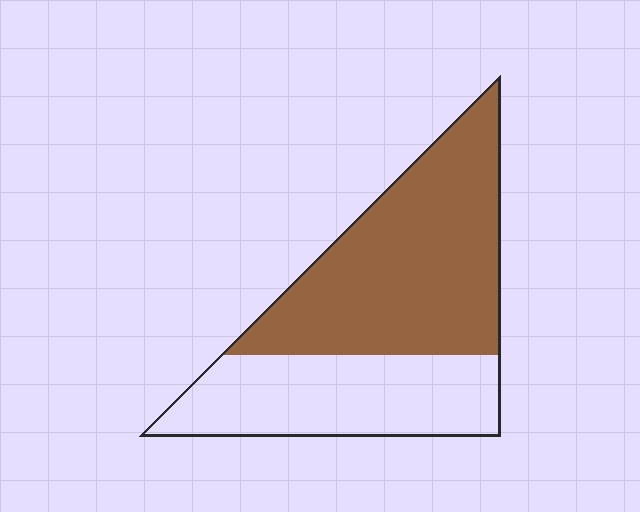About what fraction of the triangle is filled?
About three fifths (3/5).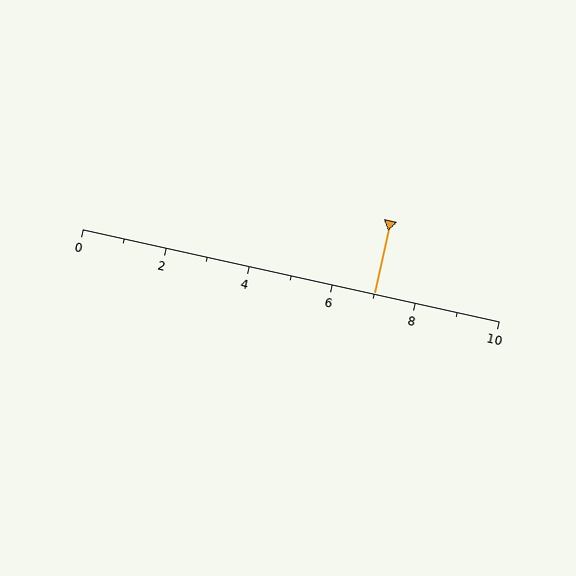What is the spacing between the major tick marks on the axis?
The major ticks are spaced 2 apart.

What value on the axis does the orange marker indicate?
The marker indicates approximately 7.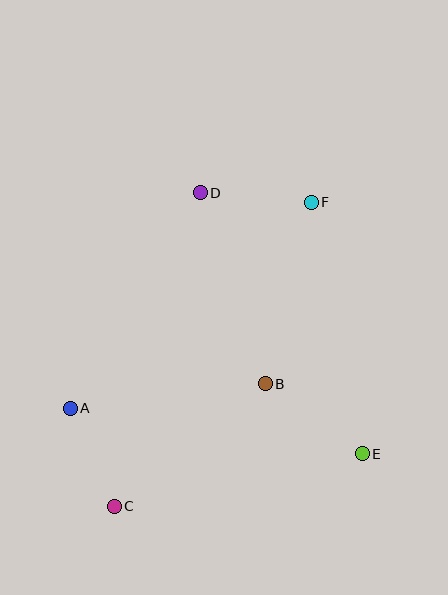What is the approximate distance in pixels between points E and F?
The distance between E and F is approximately 257 pixels.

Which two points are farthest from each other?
Points C and F are farthest from each other.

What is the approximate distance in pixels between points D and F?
The distance between D and F is approximately 111 pixels.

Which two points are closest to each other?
Points A and C are closest to each other.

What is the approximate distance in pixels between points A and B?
The distance between A and B is approximately 196 pixels.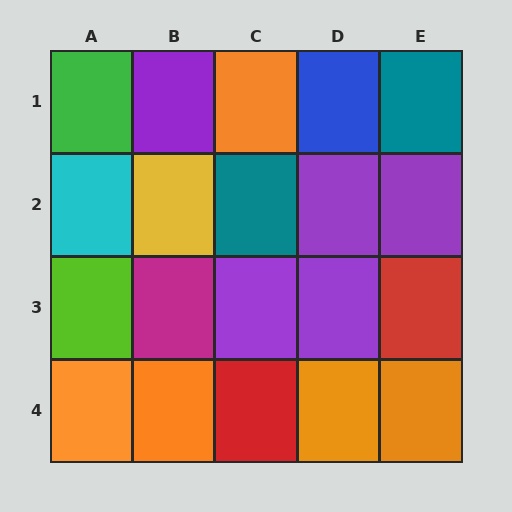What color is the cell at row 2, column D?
Purple.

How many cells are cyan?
1 cell is cyan.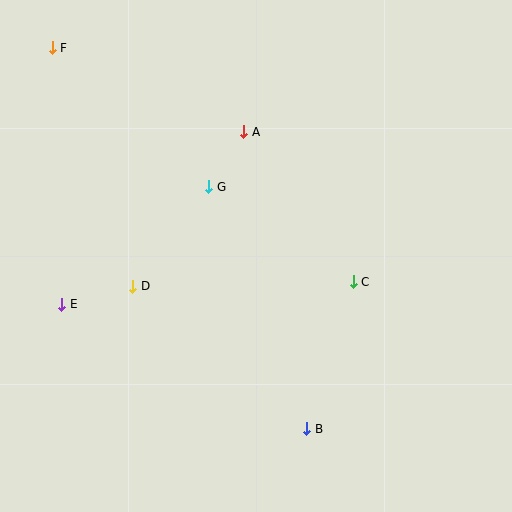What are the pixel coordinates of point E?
Point E is at (62, 304).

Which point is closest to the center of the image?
Point G at (209, 187) is closest to the center.